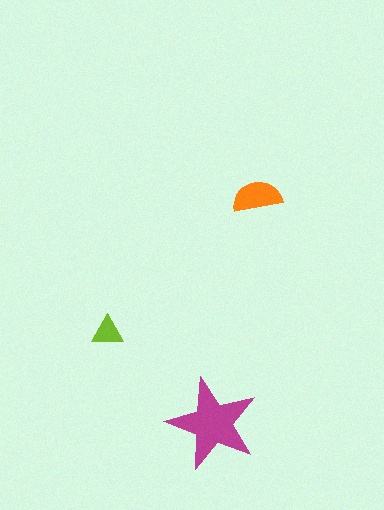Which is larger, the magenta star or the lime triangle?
The magenta star.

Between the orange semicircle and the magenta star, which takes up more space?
The magenta star.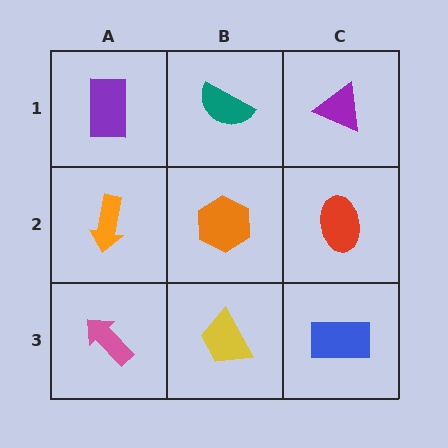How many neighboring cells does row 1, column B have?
3.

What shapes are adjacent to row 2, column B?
A teal semicircle (row 1, column B), a yellow trapezoid (row 3, column B), an orange arrow (row 2, column A), a red ellipse (row 2, column C).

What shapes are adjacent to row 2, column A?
A purple rectangle (row 1, column A), a pink arrow (row 3, column A), an orange hexagon (row 2, column B).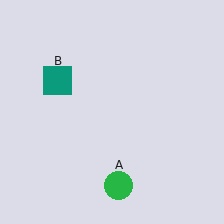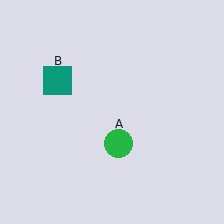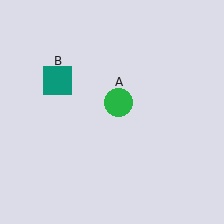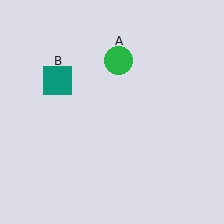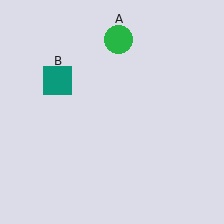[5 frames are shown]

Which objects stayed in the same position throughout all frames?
Teal square (object B) remained stationary.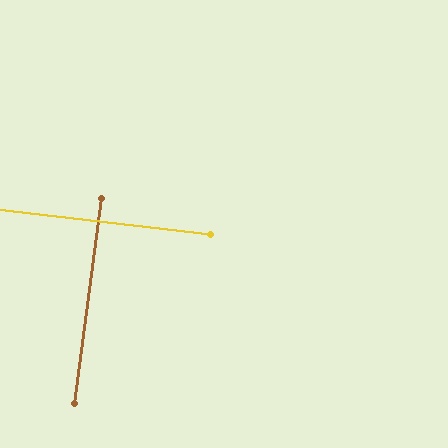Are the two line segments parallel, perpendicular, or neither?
Perpendicular — they meet at approximately 89°.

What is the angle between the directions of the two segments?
Approximately 89 degrees.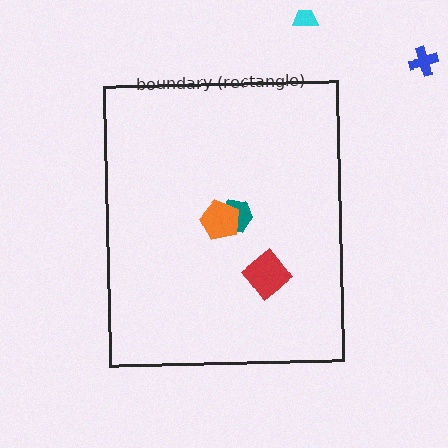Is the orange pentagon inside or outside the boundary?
Inside.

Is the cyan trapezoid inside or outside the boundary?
Outside.